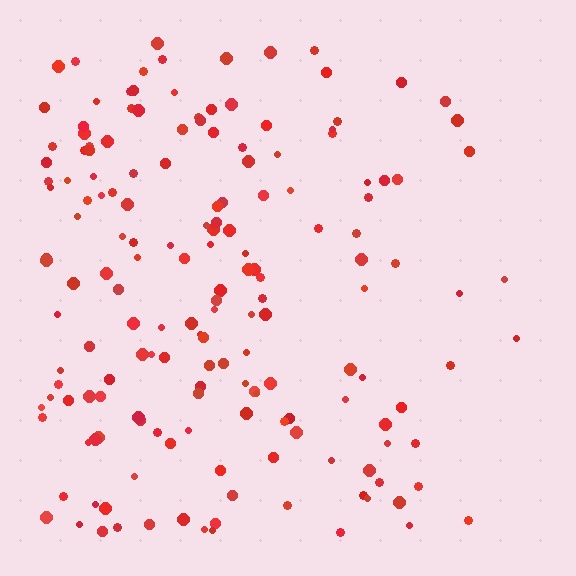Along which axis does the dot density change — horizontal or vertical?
Horizontal.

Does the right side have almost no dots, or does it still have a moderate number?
Still a moderate number, just noticeably fewer than the left.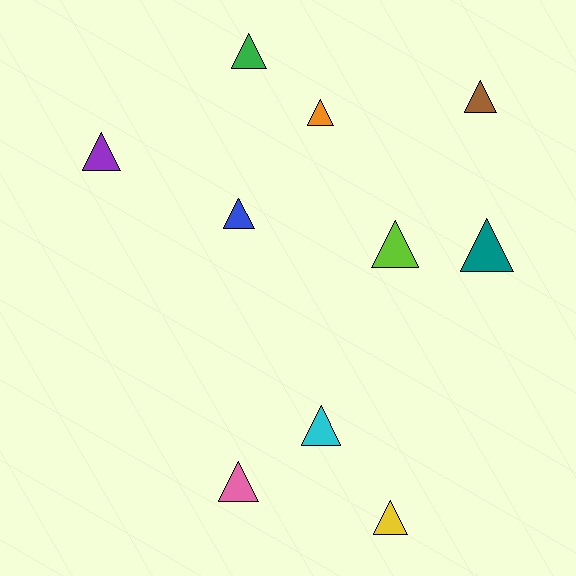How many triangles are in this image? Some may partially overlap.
There are 10 triangles.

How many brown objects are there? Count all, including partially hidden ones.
There is 1 brown object.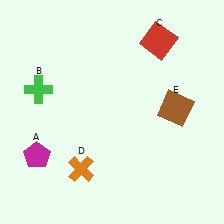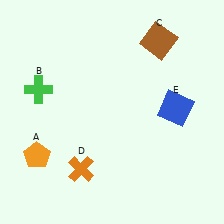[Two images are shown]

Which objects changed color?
A changed from magenta to orange. C changed from red to brown. E changed from brown to blue.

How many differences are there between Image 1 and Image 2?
There are 3 differences between the two images.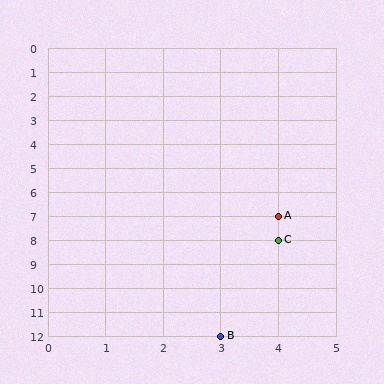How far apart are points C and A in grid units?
Points C and A are 1 row apart.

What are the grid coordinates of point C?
Point C is at grid coordinates (4, 8).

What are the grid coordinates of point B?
Point B is at grid coordinates (3, 12).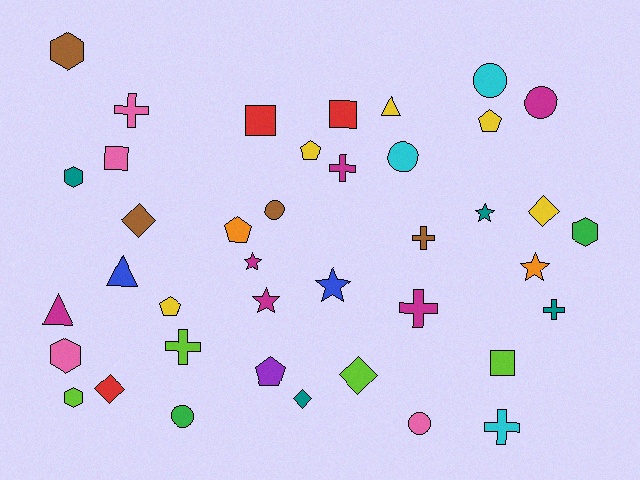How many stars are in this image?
There are 5 stars.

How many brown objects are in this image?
There are 4 brown objects.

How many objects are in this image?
There are 40 objects.